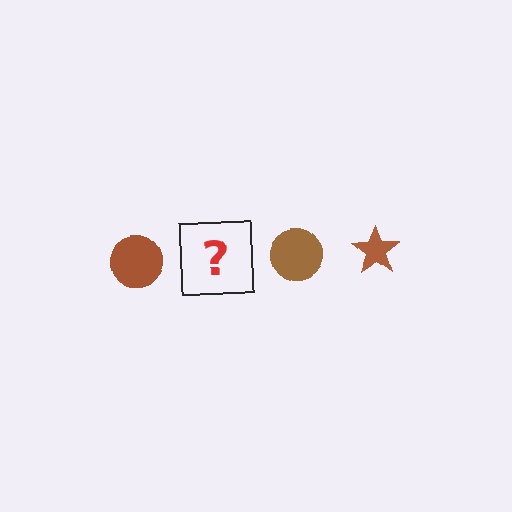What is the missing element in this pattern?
The missing element is a brown star.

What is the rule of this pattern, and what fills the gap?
The rule is that the pattern cycles through circle, star shapes in brown. The gap should be filled with a brown star.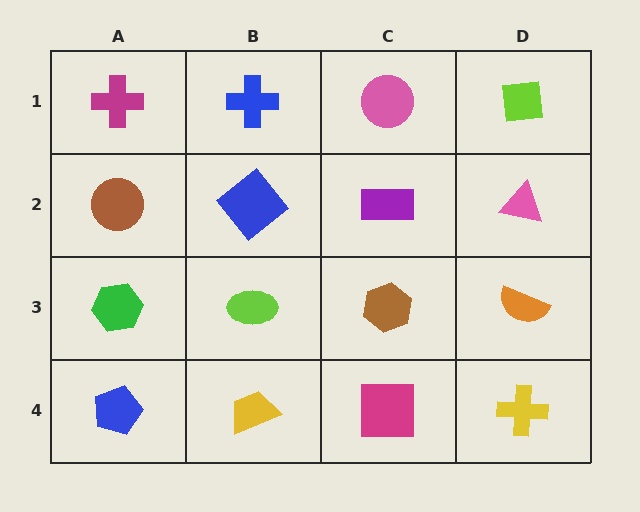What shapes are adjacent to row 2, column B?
A blue cross (row 1, column B), a lime ellipse (row 3, column B), a brown circle (row 2, column A), a purple rectangle (row 2, column C).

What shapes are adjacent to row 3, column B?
A blue diamond (row 2, column B), a yellow trapezoid (row 4, column B), a green hexagon (row 3, column A), a brown hexagon (row 3, column C).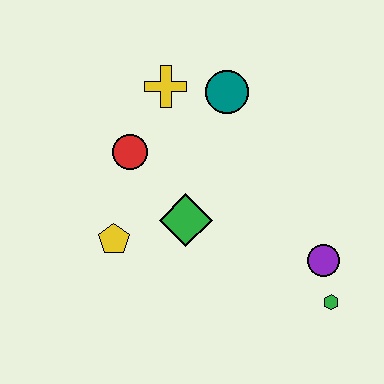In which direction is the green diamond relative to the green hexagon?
The green diamond is to the left of the green hexagon.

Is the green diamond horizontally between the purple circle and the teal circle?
No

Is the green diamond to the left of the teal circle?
Yes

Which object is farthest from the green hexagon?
The yellow cross is farthest from the green hexagon.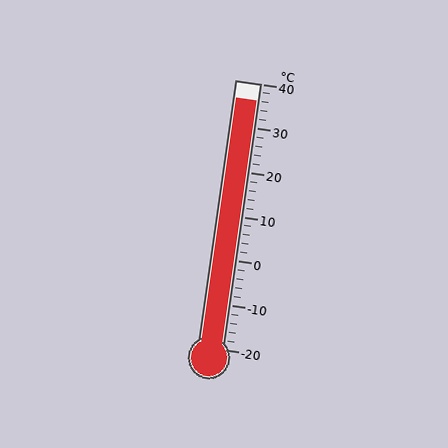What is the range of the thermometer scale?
The thermometer scale ranges from -20°C to 40°C.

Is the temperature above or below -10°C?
The temperature is above -10°C.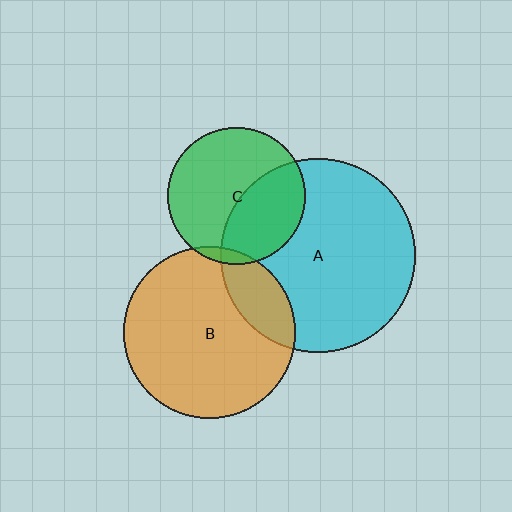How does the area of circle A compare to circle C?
Approximately 2.0 times.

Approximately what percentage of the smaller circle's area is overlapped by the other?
Approximately 5%.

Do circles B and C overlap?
Yes.